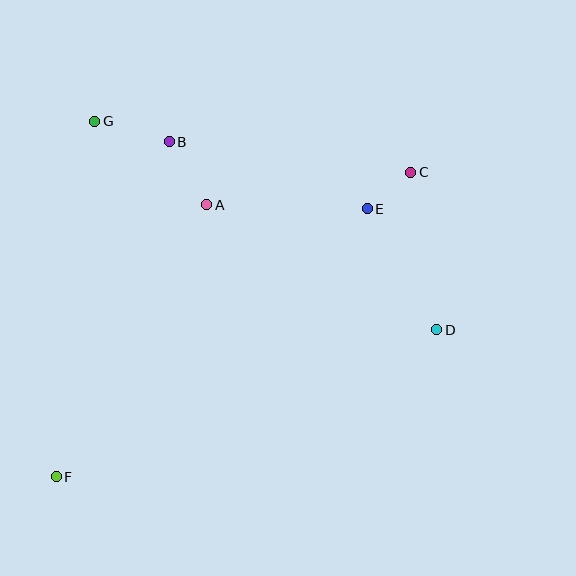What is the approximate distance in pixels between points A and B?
The distance between A and B is approximately 73 pixels.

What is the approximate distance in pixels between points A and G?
The distance between A and G is approximately 140 pixels.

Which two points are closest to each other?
Points C and E are closest to each other.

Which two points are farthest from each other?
Points C and F are farthest from each other.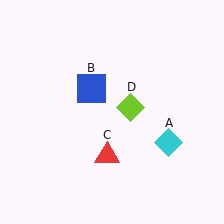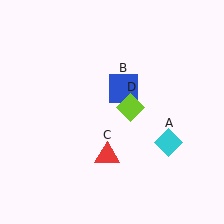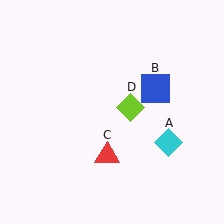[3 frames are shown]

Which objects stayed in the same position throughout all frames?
Cyan diamond (object A) and red triangle (object C) and lime diamond (object D) remained stationary.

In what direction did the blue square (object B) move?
The blue square (object B) moved right.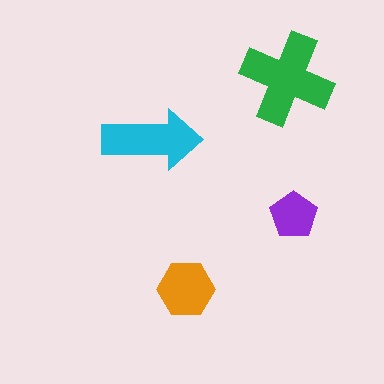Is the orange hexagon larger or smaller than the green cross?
Smaller.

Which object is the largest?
The green cross.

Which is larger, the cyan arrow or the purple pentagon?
The cyan arrow.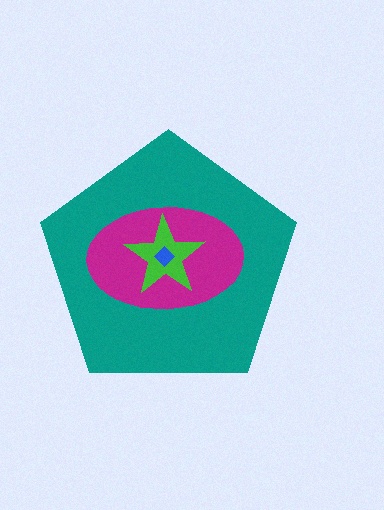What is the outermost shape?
The teal pentagon.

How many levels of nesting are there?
4.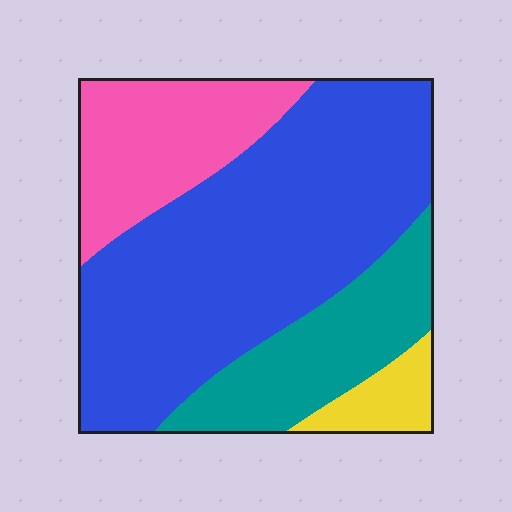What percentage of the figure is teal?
Teal takes up between a sixth and a third of the figure.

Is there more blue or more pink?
Blue.